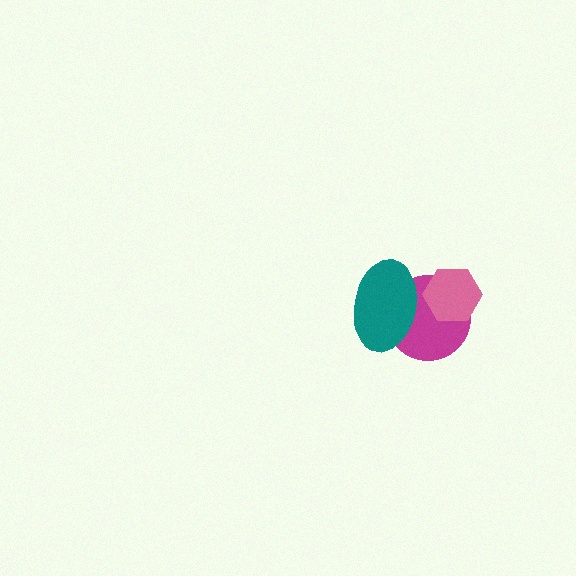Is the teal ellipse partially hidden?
No, no other shape covers it.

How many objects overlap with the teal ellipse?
2 objects overlap with the teal ellipse.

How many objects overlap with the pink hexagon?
2 objects overlap with the pink hexagon.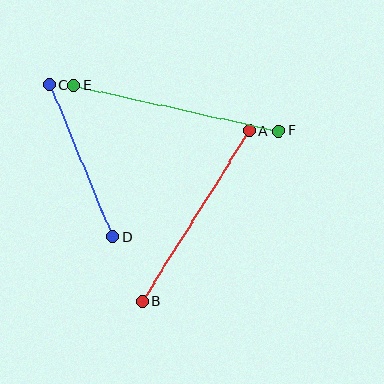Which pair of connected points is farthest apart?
Points E and F are farthest apart.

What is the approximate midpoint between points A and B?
The midpoint is at approximately (196, 216) pixels.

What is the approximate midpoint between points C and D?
The midpoint is at approximately (81, 161) pixels.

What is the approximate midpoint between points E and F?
The midpoint is at approximately (176, 108) pixels.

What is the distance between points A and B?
The distance is approximately 201 pixels.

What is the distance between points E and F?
The distance is approximately 210 pixels.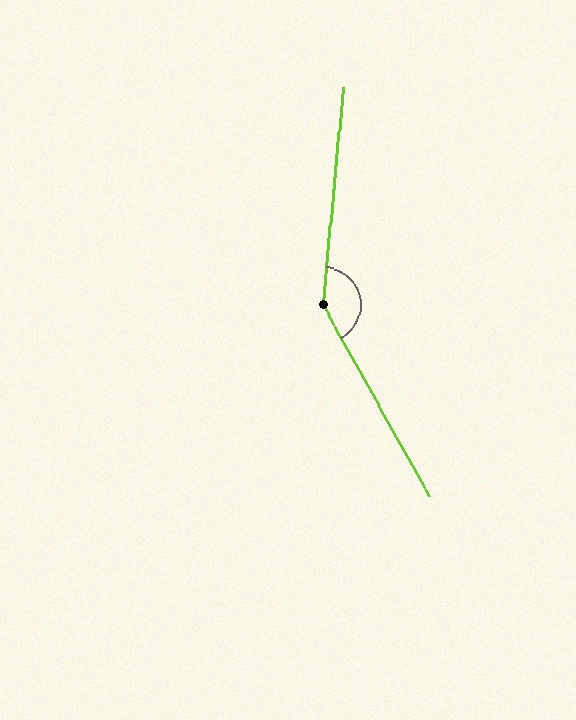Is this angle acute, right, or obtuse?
It is obtuse.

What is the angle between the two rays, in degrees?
Approximately 146 degrees.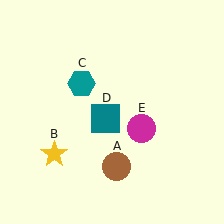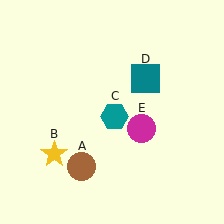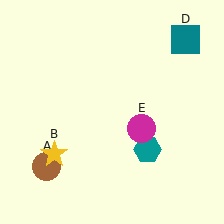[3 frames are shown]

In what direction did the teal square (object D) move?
The teal square (object D) moved up and to the right.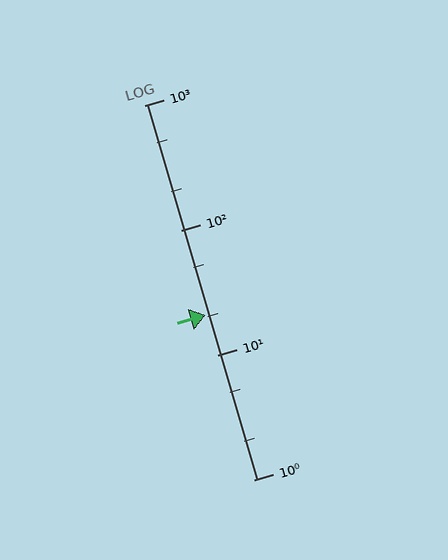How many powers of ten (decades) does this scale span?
The scale spans 3 decades, from 1 to 1000.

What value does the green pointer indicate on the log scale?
The pointer indicates approximately 21.